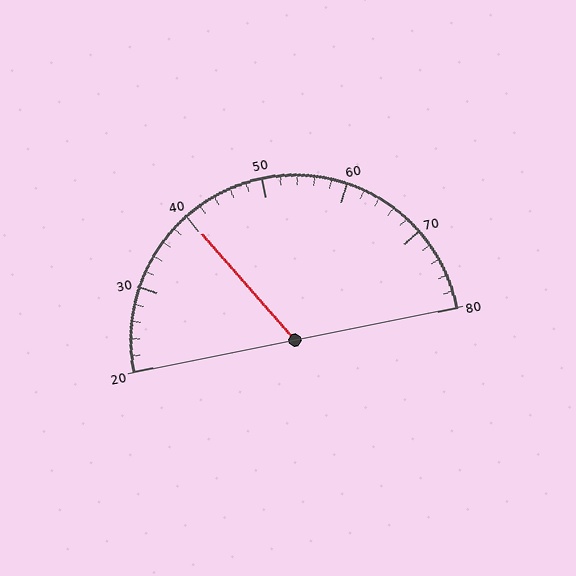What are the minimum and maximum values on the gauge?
The gauge ranges from 20 to 80.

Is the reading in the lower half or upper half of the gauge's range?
The reading is in the lower half of the range (20 to 80).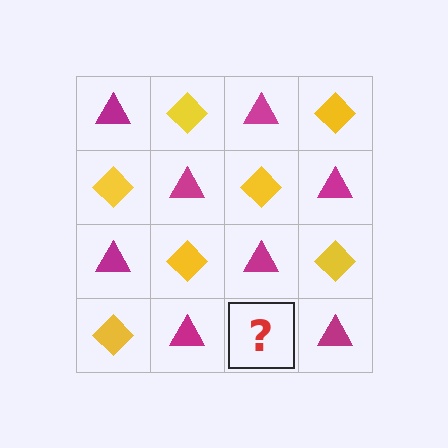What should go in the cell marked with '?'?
The missing cell should contain a yellow diamond.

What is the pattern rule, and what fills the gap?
The rule is that it alternates magenta triangle and yellow diamond in a checkerboard pattern. The gap should be filled with a yellow diamond.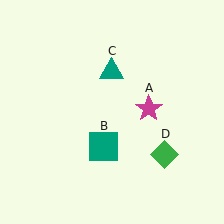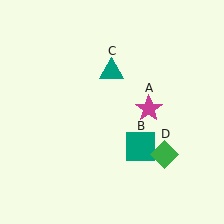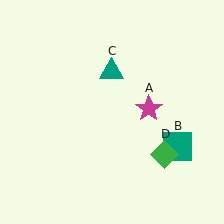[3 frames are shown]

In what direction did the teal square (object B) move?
The teal square (object B) moved right.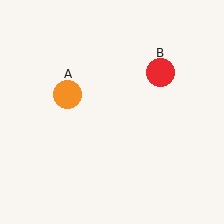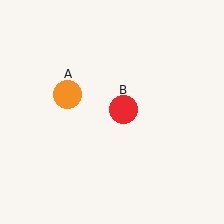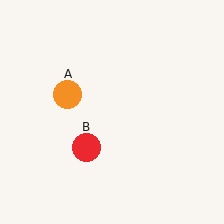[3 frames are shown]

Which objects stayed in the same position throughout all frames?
Orange circle (object A) remained stationary.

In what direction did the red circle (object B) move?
The red circle (object B) moved down and to the left.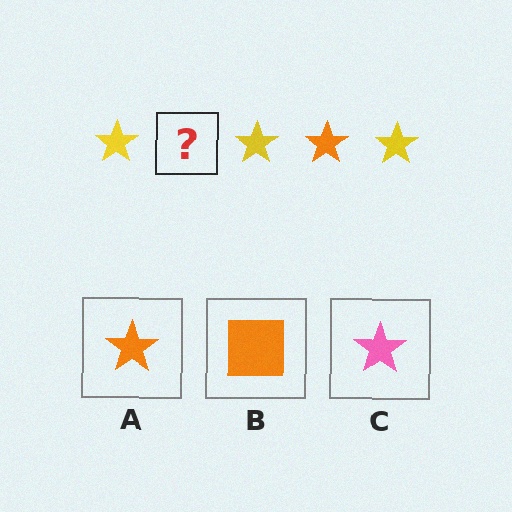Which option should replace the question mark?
Option A.